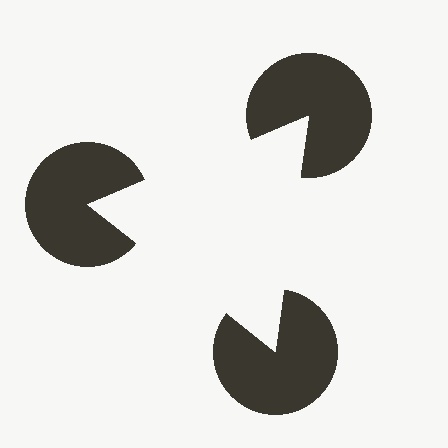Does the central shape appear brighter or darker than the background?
It typically appears slightly brighter than the background, even though no actual brightness change is drawn.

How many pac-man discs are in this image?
There are 3 — one at each vertex of the illusory triangle.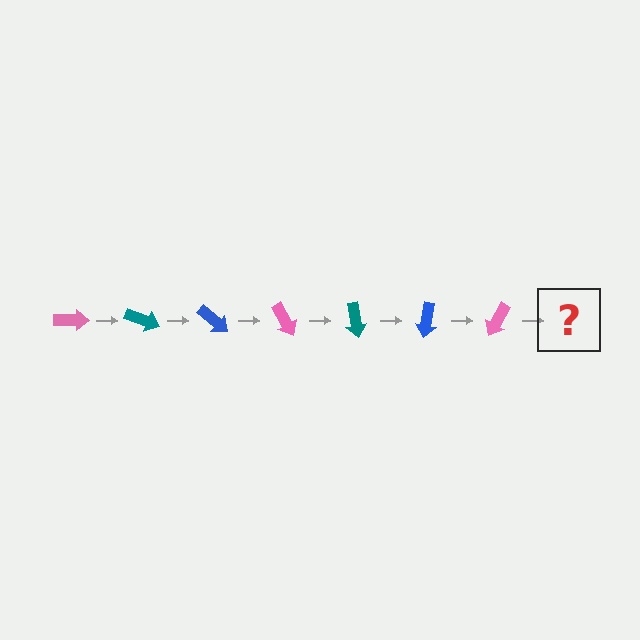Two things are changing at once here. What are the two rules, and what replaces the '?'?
The two rules are that it rotates 20 degrees each step and the color cycles through pink, teal, and blue. The '?' should be a teal arrow, rotated 140 degrees from the start.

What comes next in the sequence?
The next element should be a teal arrow, rotated 140 degrees from the start.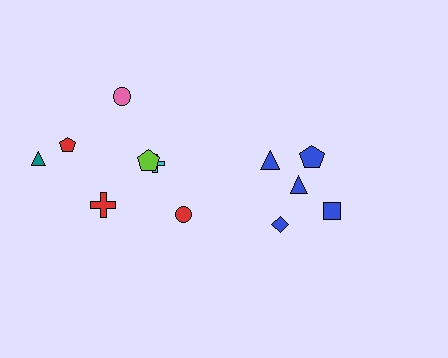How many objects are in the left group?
There are 7 objects.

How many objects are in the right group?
There are 5 objects.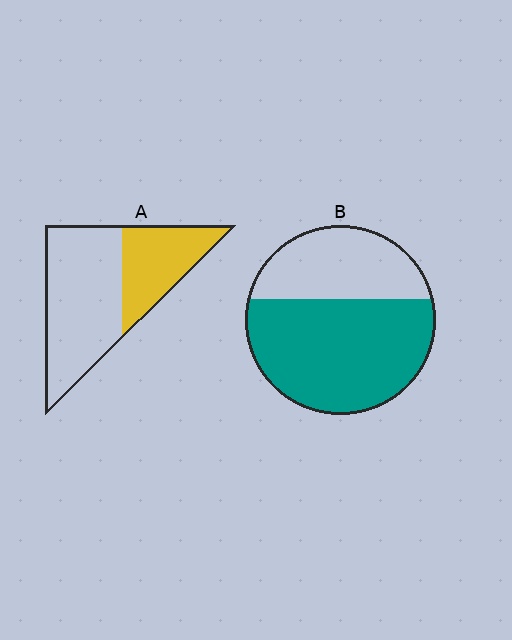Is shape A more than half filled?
No.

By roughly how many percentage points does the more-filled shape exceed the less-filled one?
By roughly 30 percentage points (B over A).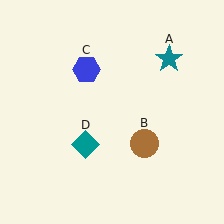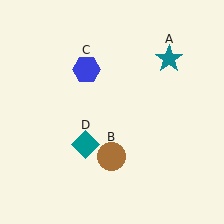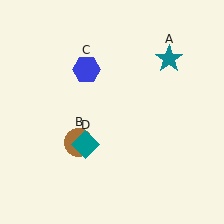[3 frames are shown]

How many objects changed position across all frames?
1 object changed position: brown circle (object B).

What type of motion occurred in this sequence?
The brown circle (object B) rotated clockwise around the center of the scene.